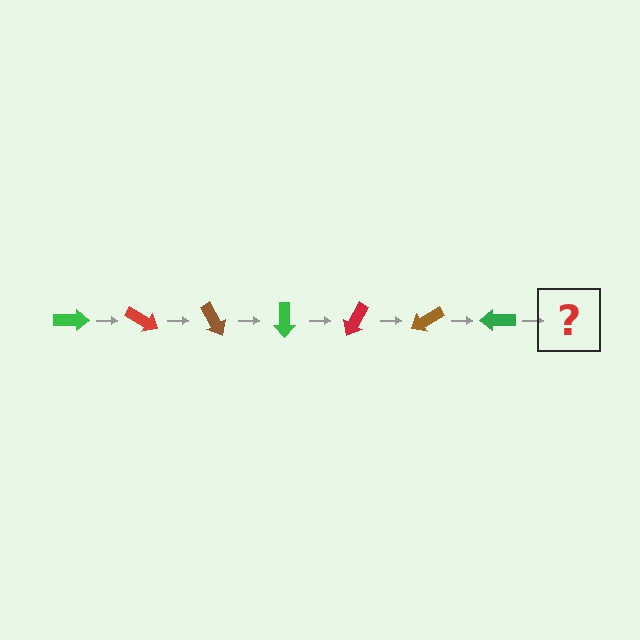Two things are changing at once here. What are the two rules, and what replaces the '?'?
The two rules are that it rotates 30 degrees each step and the color cycles through green, red, and brown. The '?' should be a red arrow, rotated 210 degrees from the start.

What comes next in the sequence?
The next element should be a red arrow, rotated 210 degrees from the start.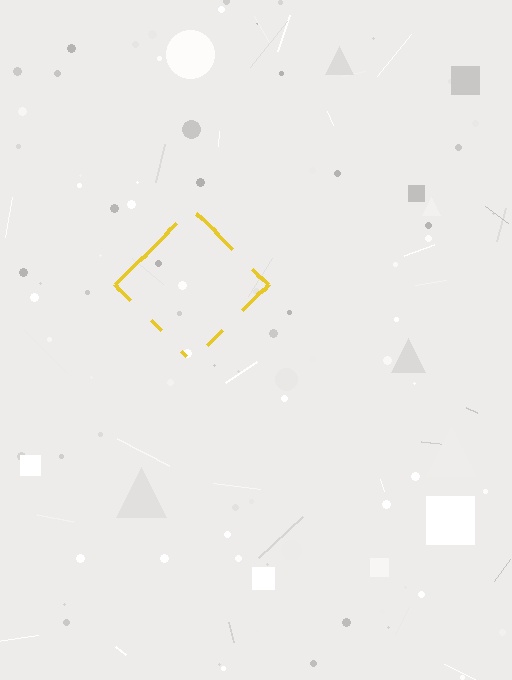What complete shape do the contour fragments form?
The contour fragments form a diamond.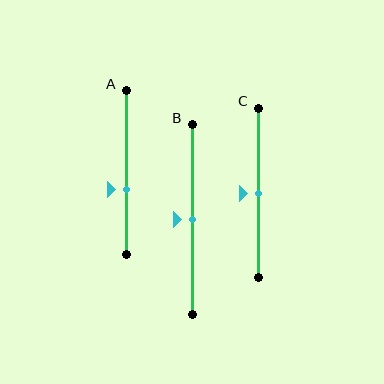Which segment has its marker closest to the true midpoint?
Segment B has its marker closest to the true midpoint.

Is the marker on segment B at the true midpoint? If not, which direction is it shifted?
Yes, the marker on segment B is at the true midpoint.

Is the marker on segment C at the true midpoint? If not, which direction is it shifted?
Yes, the marker on segment C is at the true midpoint.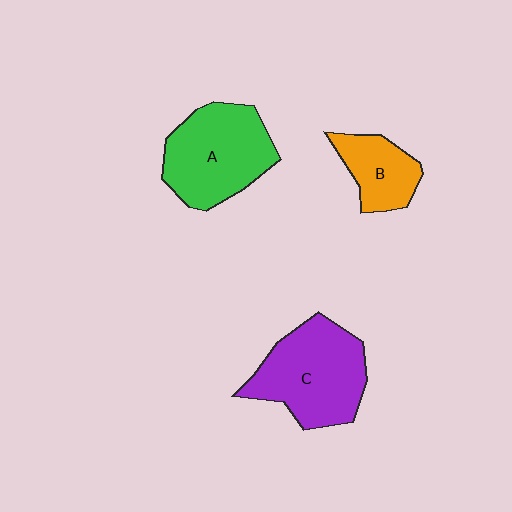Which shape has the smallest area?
Shape B (orange).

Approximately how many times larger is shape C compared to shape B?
Approximately 1.9 times.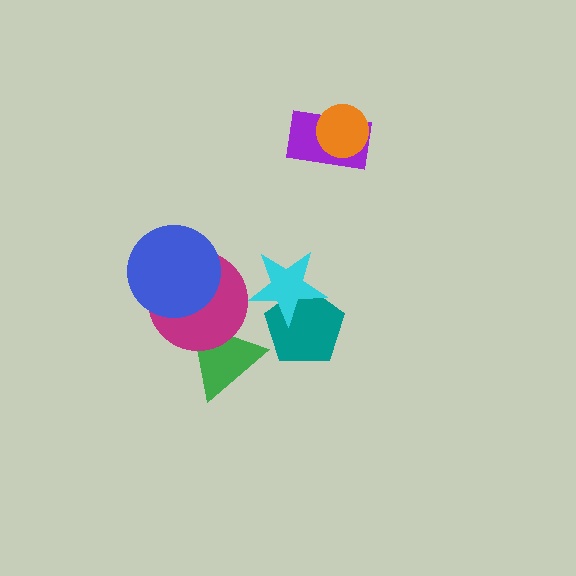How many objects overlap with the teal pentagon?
1 object overlaps with the teal pentagon.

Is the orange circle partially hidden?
No, no other shape covers it.